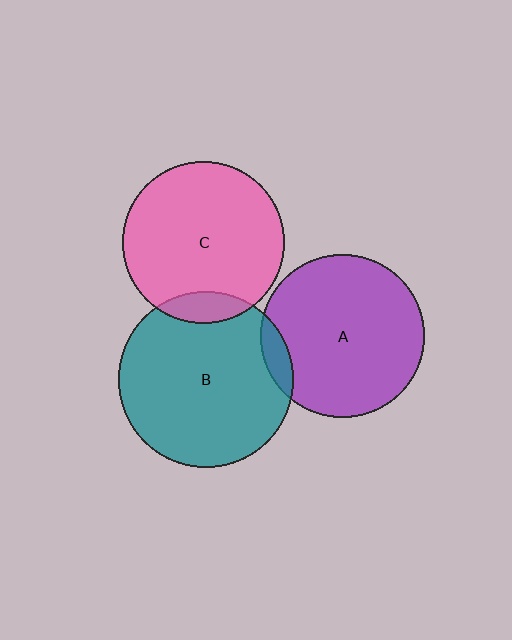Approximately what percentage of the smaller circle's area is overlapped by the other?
Approximately 10%.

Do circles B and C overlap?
Yes.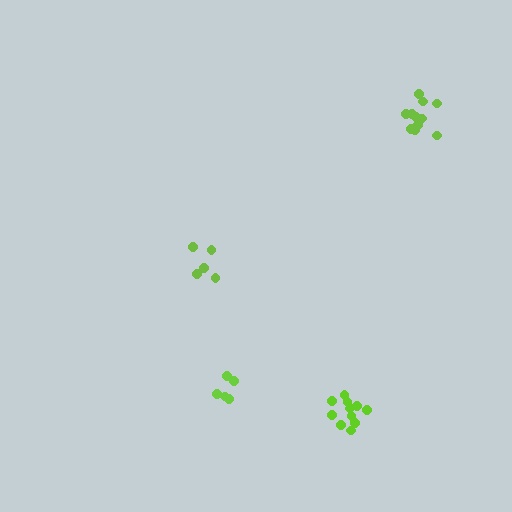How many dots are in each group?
Group 1: 5 dots, Group 2: 11 dots, Group 3: 5 dots, Group 4: 11 dots (32 total).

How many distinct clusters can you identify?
There are 4 distinct clusters.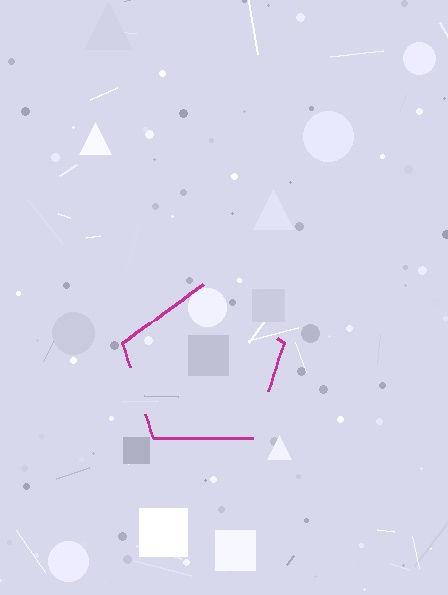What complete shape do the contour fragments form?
The contour fragments form a pentagon.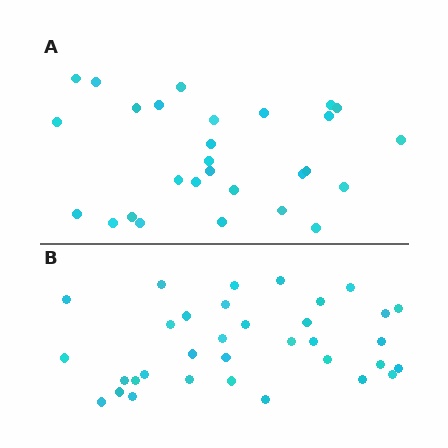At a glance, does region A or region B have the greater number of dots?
Region B (the bottom region) has more dots.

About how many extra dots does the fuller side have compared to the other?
Region B has about 6 more dots than region A.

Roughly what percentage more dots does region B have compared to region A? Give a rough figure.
About 20% more.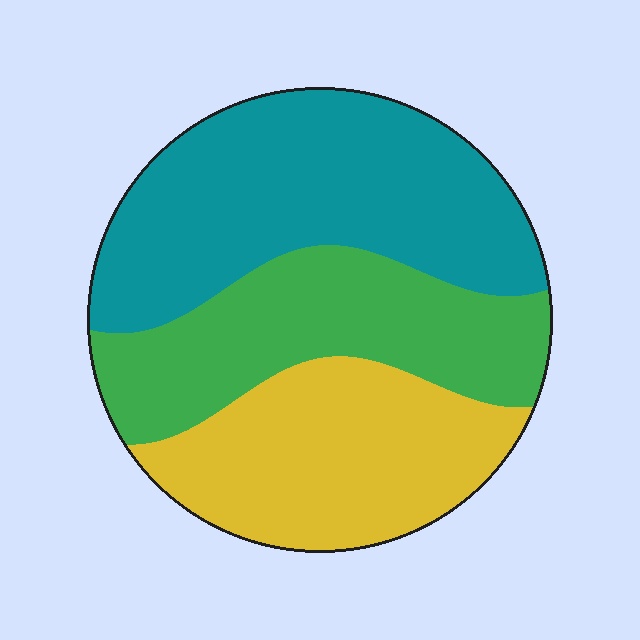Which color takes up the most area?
Teal, at roughly 40%.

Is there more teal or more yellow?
Teal.